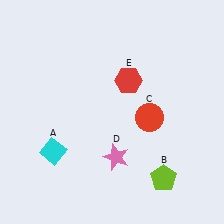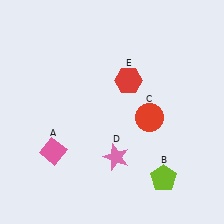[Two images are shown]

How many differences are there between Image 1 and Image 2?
There is 1 difference between the two images.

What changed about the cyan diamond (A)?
In Image 1, A is cyan. In Image 2, it changed to pink.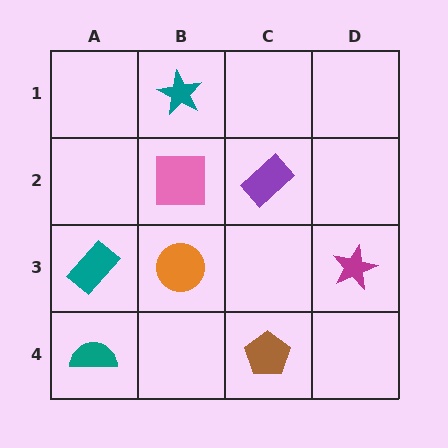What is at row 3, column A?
A teal rectangle.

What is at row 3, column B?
An orange circle.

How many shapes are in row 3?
3 shapes.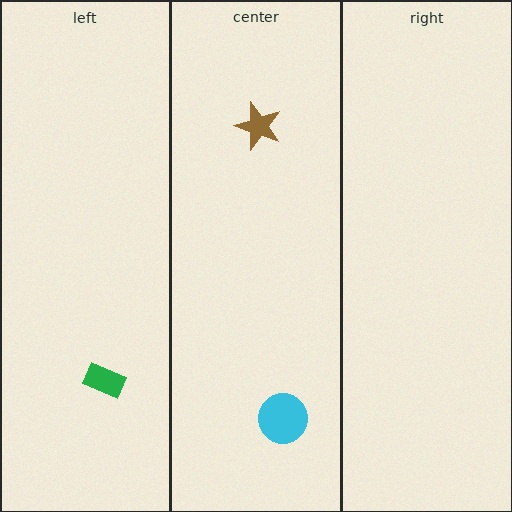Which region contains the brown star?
The center region.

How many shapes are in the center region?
2.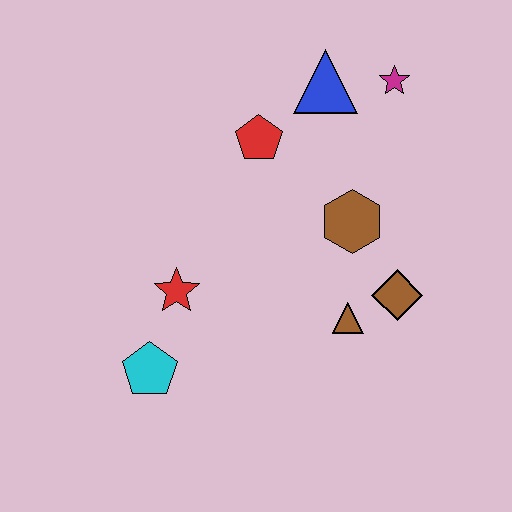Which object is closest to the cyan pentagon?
The red star is closest to the cyan pentagon.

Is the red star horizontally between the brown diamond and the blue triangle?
No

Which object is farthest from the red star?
The magenta star is farthest from the red star.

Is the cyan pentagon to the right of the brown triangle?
No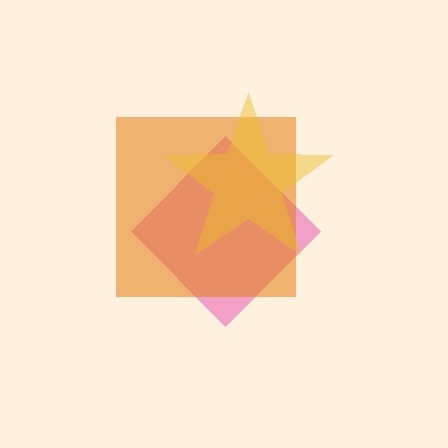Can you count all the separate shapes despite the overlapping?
Yes, there are 3 separate shapes.